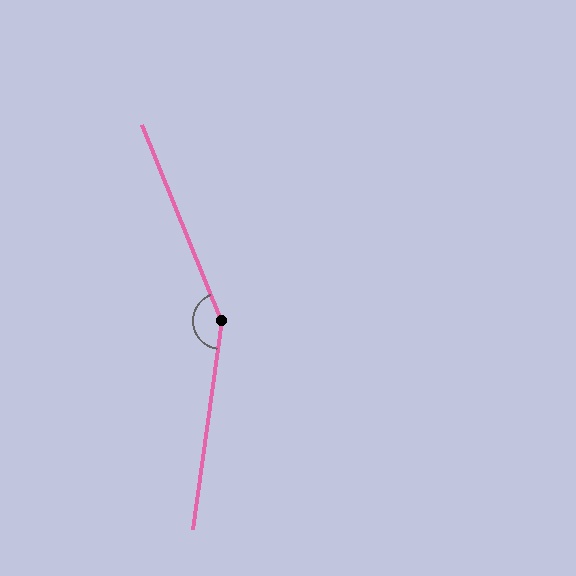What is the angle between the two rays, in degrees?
Approximately 150 degrees.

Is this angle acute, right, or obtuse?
It is obtuse.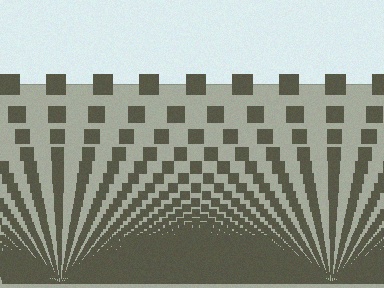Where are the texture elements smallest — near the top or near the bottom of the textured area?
Near the bottom.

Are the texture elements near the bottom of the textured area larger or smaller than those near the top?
Smaller. The gradient is inverted — elements near the bottom are smaller and denser.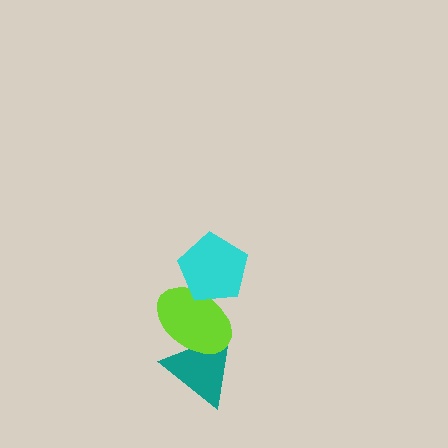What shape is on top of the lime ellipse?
The cyan pentagon is on top of the lime ellipse.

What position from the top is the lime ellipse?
The lime ellipse is 2nd from the top.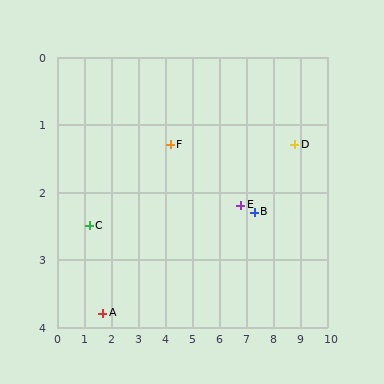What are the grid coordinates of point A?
Point A is at approximately (1.7, 3.8).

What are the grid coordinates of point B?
Point B is at approximately (7.3, 2.3).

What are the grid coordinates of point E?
Point E is at approximately (6.8, 2.2).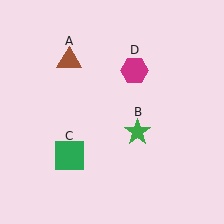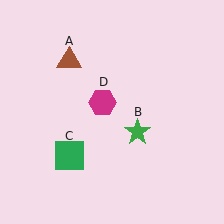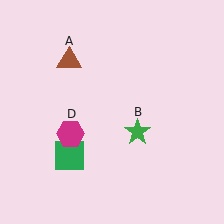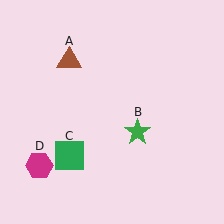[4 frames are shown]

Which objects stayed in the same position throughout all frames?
Brown triangle (object A) and green star (object B) and green square (object C) remained stationary.